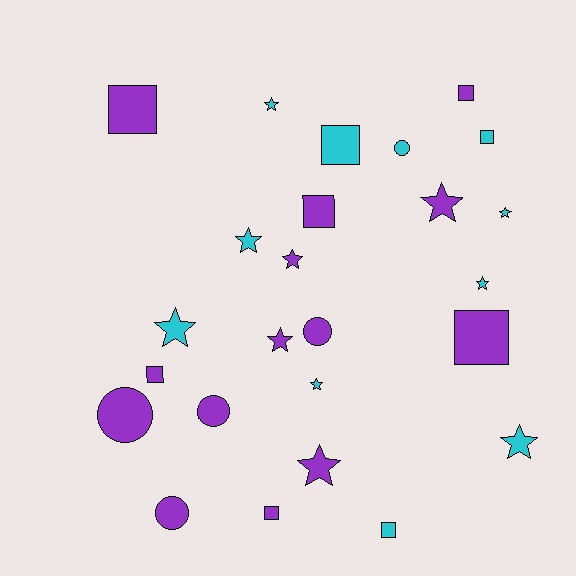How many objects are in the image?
There are 25 objects.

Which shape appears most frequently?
Star, with 11 objects.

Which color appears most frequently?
Purple, with 14 objects.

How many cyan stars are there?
There are 7 cyan stars.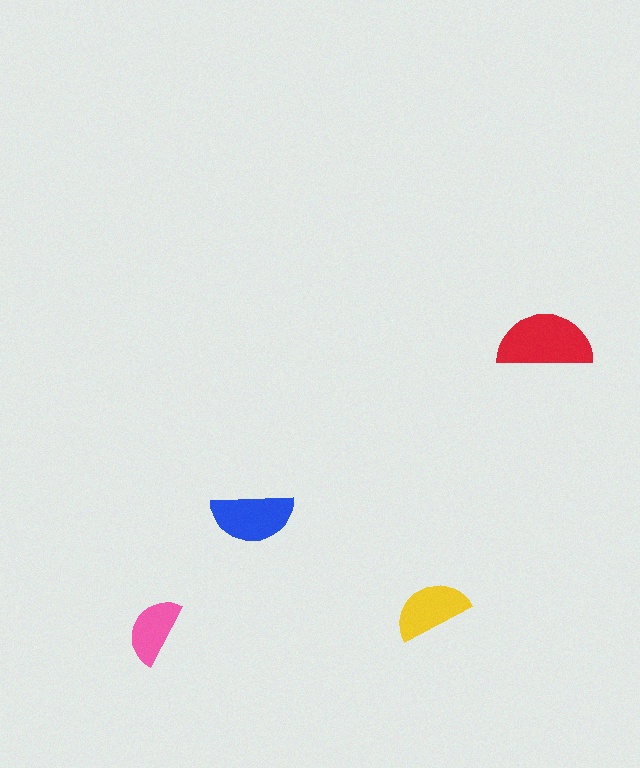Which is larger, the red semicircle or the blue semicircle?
The red one.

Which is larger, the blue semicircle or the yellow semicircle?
The blue one.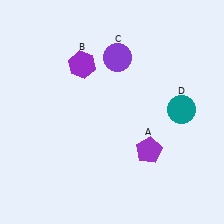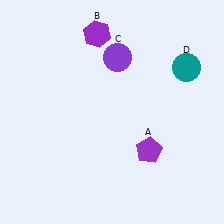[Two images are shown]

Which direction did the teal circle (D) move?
The teal circle (D) moved up.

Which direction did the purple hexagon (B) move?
The purple hexagon (B) moved up.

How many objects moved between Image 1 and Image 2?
2 objects moved between the two images.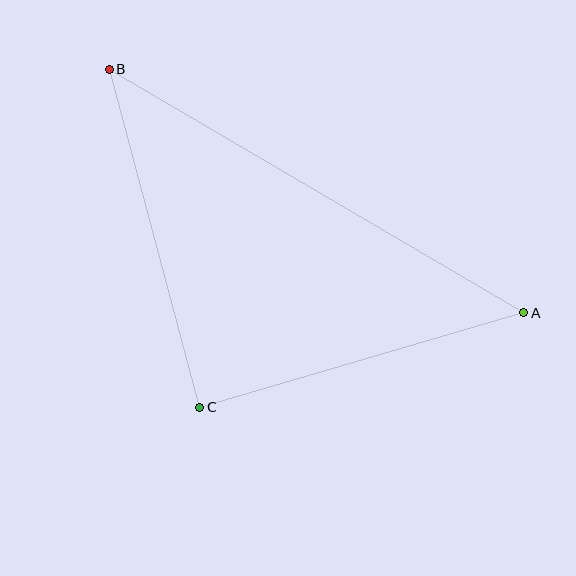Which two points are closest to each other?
Points A and C are closest to each other.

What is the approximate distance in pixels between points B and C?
The distance between B and C is approximately 350 pixels.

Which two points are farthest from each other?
Points A and B are farthest from each other.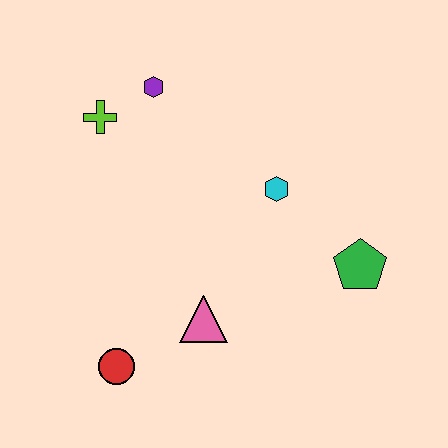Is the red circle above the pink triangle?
No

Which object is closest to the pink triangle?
The red circle is closest to the pink triangle.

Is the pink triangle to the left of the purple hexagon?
No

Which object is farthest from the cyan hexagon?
The red circle is farthest from the cyan hexagon.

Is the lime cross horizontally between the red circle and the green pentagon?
No